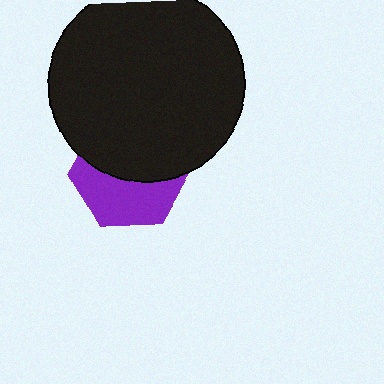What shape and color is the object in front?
The object in front is a black circle.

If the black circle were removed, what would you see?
You would see the complete purple hexagon.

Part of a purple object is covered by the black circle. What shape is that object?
It is a hexagon.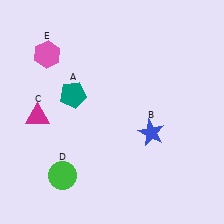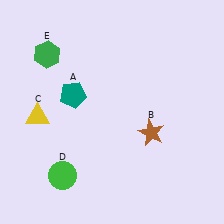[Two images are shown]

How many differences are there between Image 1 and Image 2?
There are 3 differences between the two images.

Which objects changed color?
B changed from blue to brown. C changed from magenta to yellow. E changed from pink to green.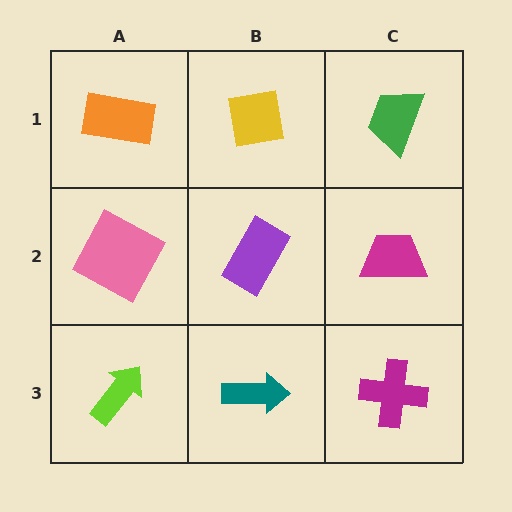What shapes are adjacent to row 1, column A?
A pink square (row 2, column A), a yellow square (row 1, column B).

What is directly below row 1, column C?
A magenta trapezoid.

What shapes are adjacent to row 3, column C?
A magenta trapezoid (row 2, column C), a teal arrow (row 3, column B).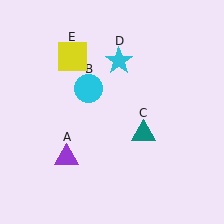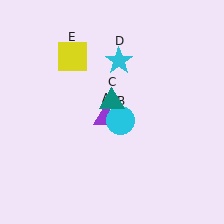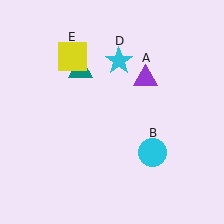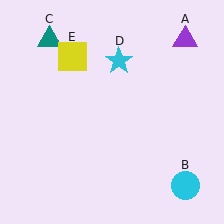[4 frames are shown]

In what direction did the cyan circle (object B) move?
The cyan circle (object B) moved down and to the right.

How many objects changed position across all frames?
3 objects changed position: purple triangle (object A), cyan circle (object B), teal triangle (object C).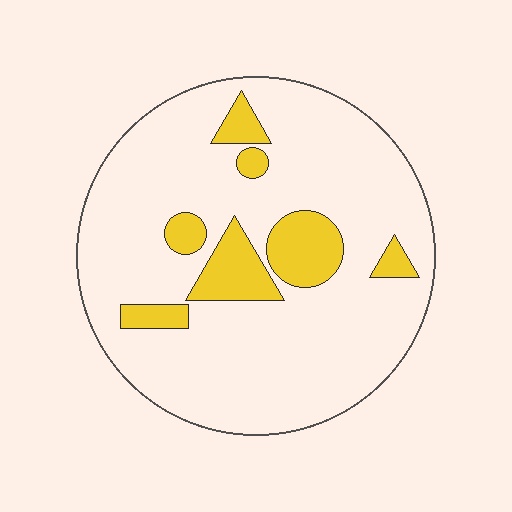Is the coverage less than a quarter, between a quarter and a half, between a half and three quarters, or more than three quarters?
Less than a quarter.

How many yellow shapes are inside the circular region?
7.